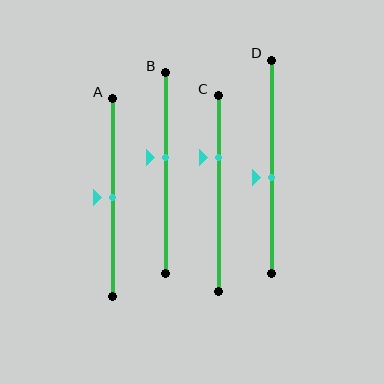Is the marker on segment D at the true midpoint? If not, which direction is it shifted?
No, the marker on segment D is shifted downward by about 5% of the segment length.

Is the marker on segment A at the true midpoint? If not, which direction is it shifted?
Yes, the marker on segment A is at the true midpoint.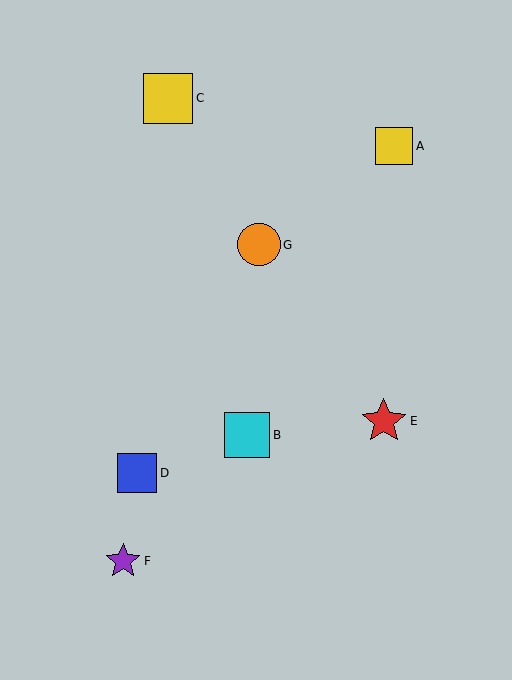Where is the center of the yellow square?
The center of the yellow square is at (168, 98).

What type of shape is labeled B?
Shape B is a cyan square.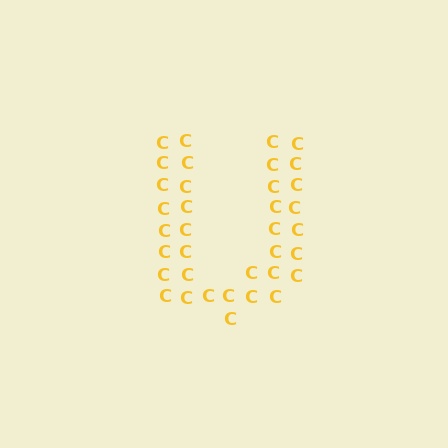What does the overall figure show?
The overall figure shows the letter U.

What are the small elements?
The small elements are letter C's.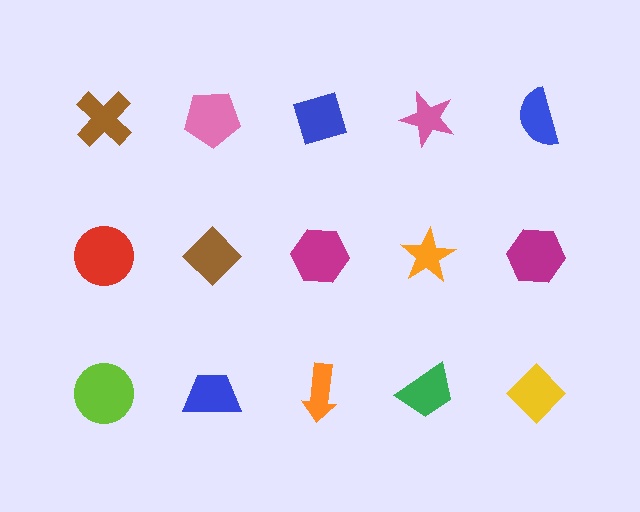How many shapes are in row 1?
5 shapes.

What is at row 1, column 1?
A brown cross.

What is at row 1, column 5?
A blue semicircle.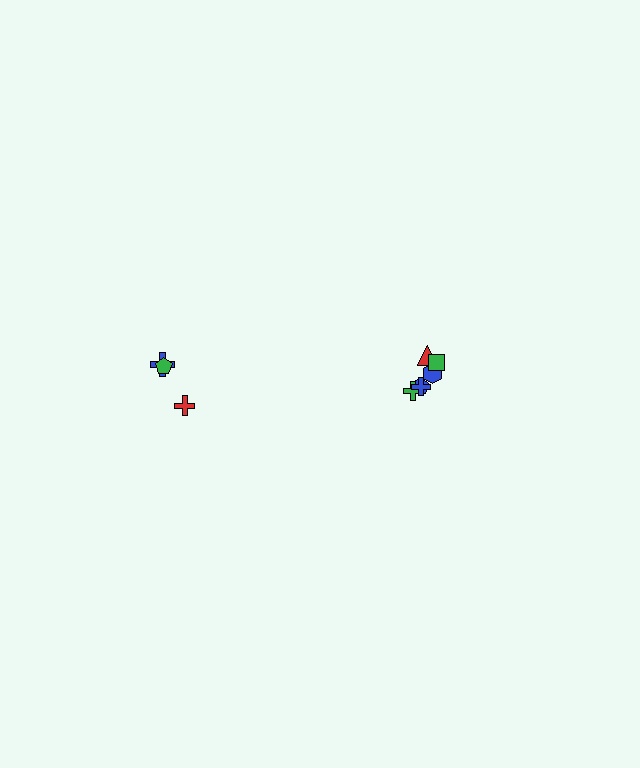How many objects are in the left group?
There are 3 objects.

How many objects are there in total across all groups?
There are 9 objects.